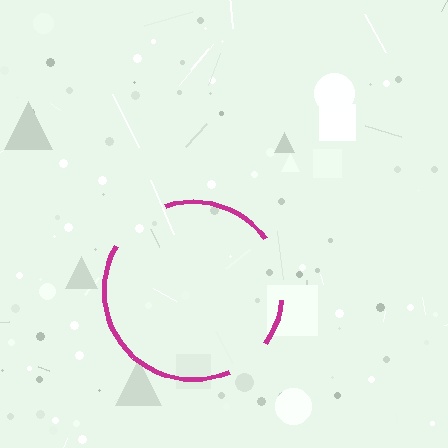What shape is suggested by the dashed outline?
The dashed outline suggests a circle.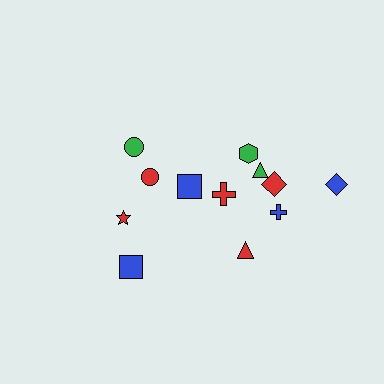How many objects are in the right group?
There are 8 objects.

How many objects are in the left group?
There are 4 objects.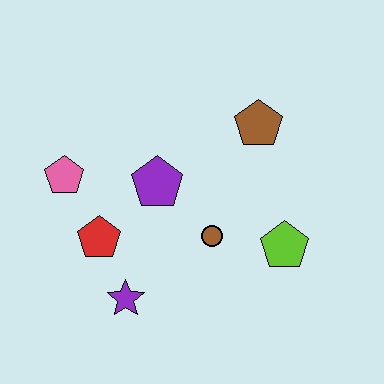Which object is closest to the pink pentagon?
The red pentagon is closest to the pink pentagon.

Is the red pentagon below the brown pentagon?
Yes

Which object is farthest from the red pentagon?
The brown pentagon is farthest from the red pentagon.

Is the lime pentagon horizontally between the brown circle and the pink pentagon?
No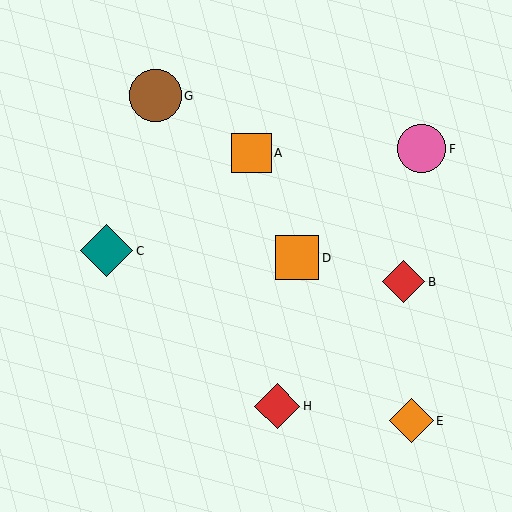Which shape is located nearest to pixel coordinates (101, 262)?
The teal diamond (labeled C) at (107, 251) is nearest to that location.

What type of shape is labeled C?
Shape C is a teal diamond.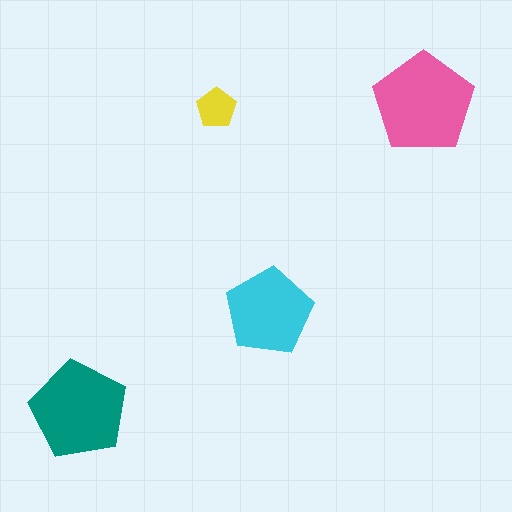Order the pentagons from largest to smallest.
the pink one, the teal one, the cyan one, the yellow one.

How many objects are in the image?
There are 4 objects in the image.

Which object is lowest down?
The teal pentagon is bottommost.